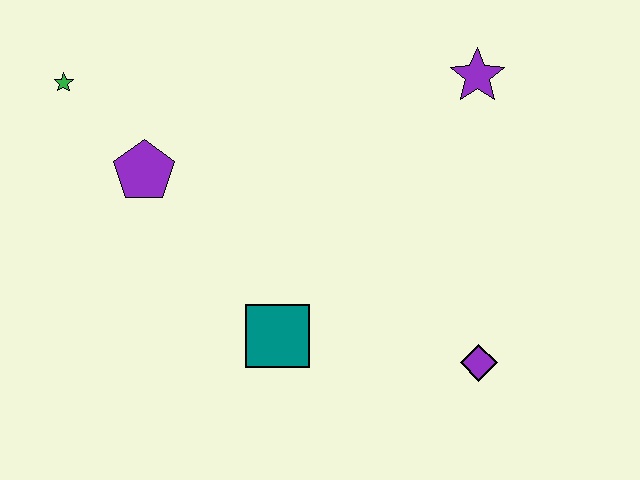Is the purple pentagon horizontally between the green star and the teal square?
Yes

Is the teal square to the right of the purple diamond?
No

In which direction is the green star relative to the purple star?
The green star is to the left of the purple star.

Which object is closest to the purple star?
The purple diamond is closest to the purple star.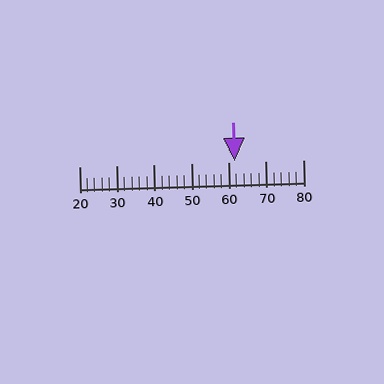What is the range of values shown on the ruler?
The ruler shows values from 20 to 80.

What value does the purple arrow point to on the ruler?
The purple arrow points to approximately 62.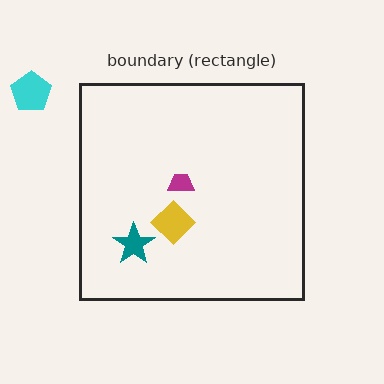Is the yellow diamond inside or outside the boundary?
Inside.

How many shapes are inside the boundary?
3 inside, 1 outside.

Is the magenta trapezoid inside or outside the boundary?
Inside.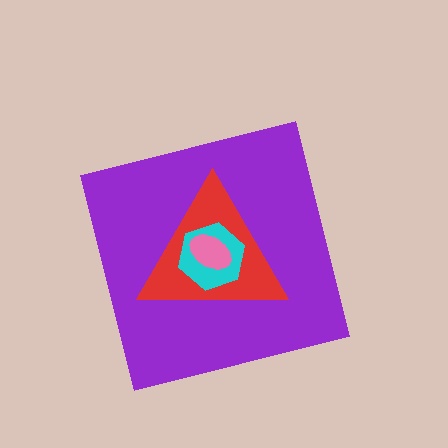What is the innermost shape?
The pink ellipse.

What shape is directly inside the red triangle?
The cyan hexagon.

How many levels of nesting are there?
4.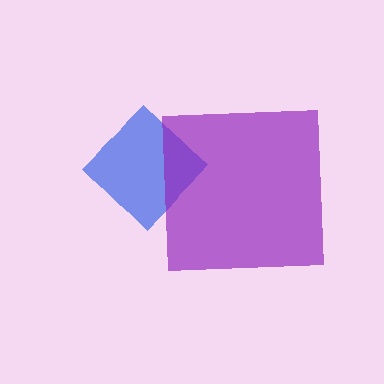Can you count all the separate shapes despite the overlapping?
Yes, there are 2 separate shapes.